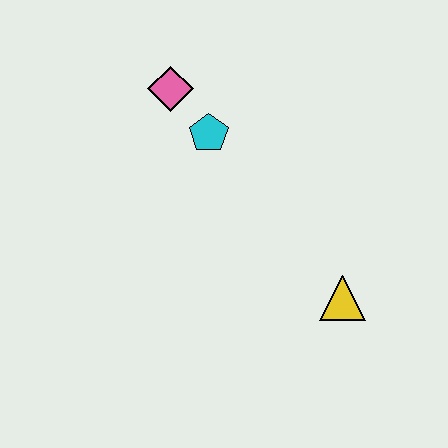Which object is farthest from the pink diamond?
The yellow triangle is farthest from the pink diamond.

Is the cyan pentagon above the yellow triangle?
Yes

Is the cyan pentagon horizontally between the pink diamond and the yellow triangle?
Yes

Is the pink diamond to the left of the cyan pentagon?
Yes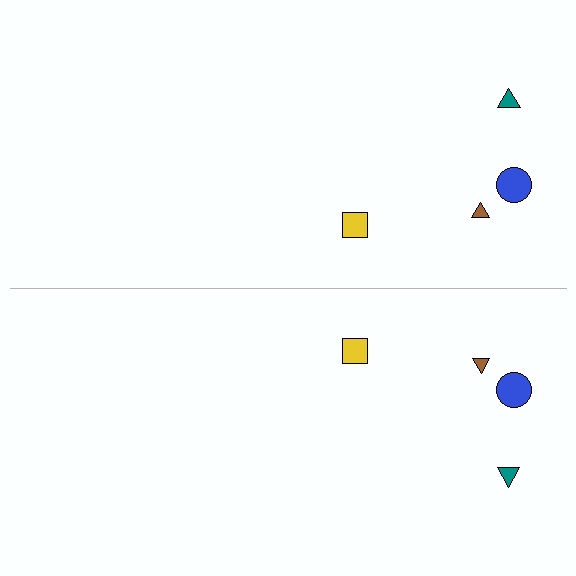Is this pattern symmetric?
Yes, this pattern has bilateral (reflection) symmetry.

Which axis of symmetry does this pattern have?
The pattern has a horizontal axis of symmetry running through the center of the image.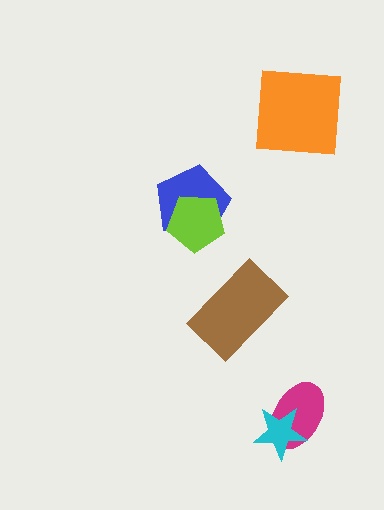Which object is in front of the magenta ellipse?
The cyan star is in front of the magenta ellipse.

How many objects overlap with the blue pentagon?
1 object overlaps with the blue pentagon.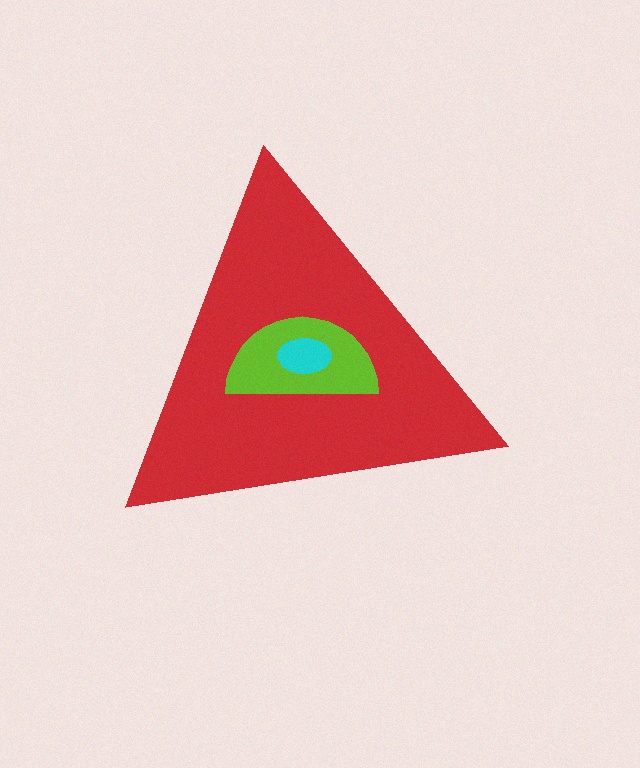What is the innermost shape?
The cyan ellipse.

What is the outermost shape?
The red triangle.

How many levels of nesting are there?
3.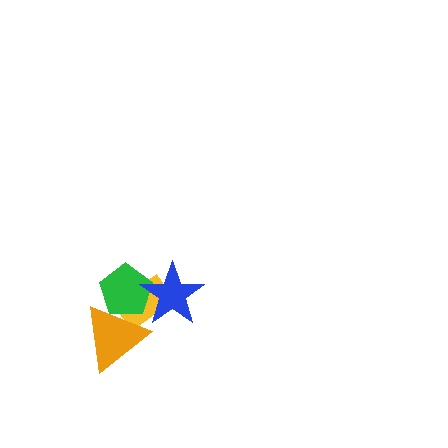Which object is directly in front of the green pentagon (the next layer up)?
The blue star is directly in front of the green pentagon.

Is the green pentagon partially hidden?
Yes, it is partially covered by another shape.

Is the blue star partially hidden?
No, no other shape covers it.